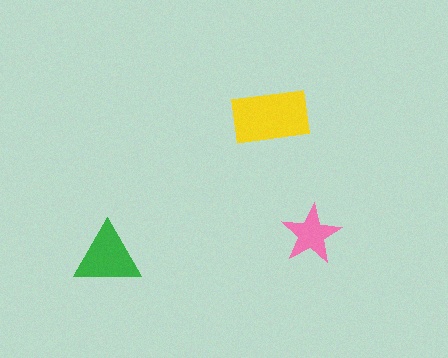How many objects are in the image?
There are 3 objects in the image.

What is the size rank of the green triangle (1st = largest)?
2nd.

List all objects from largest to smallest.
The yellow rectangle, the green triangle, the pink star.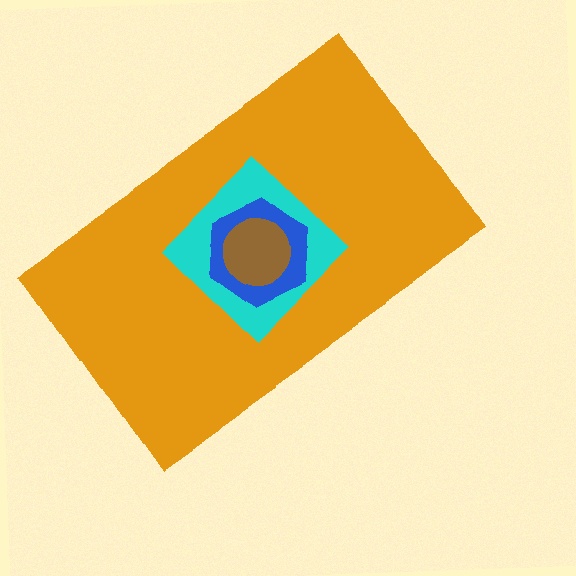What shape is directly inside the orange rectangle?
The cyan diamond.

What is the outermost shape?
The orange rectangle.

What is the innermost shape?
The brown circle.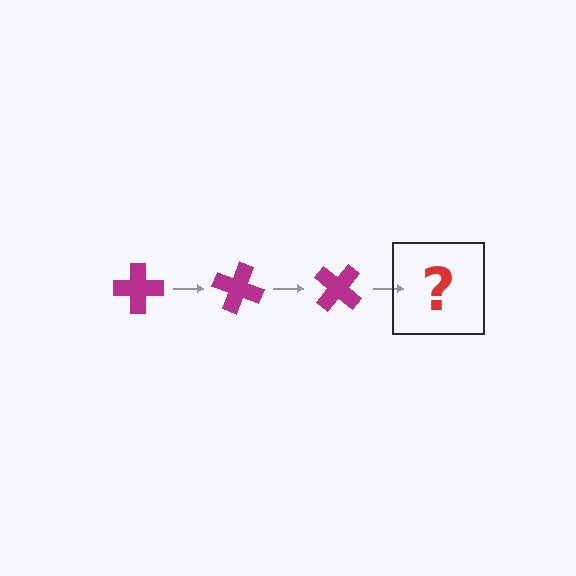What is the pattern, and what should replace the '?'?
The pattern is that the cross rotates 20 degrees each step. The '?' should be a magenta cross rotated 60 degrees.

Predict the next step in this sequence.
The next step is a magenta cross rotated 60 degrees.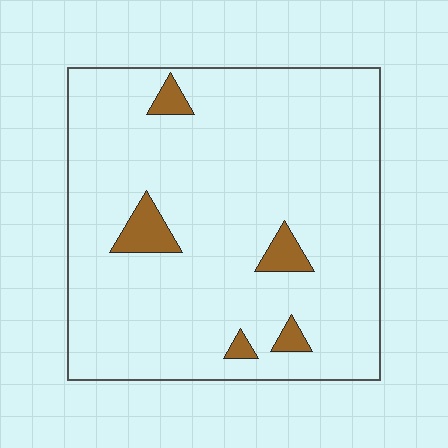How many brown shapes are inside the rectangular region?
5.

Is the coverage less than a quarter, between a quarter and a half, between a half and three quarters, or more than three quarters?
Less than a quarter.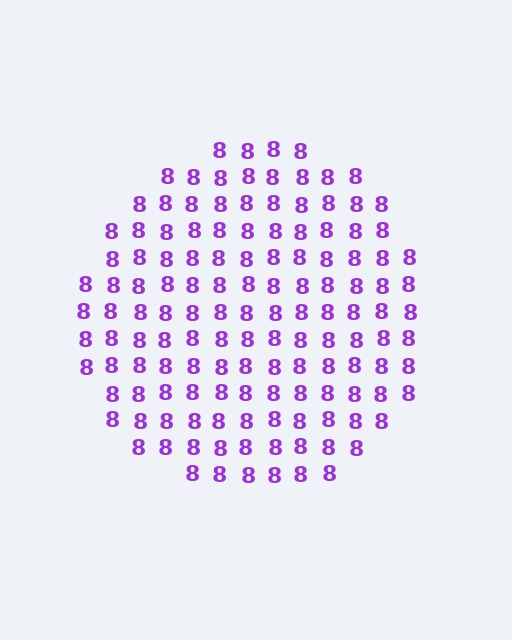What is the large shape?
The large shape is a circle.